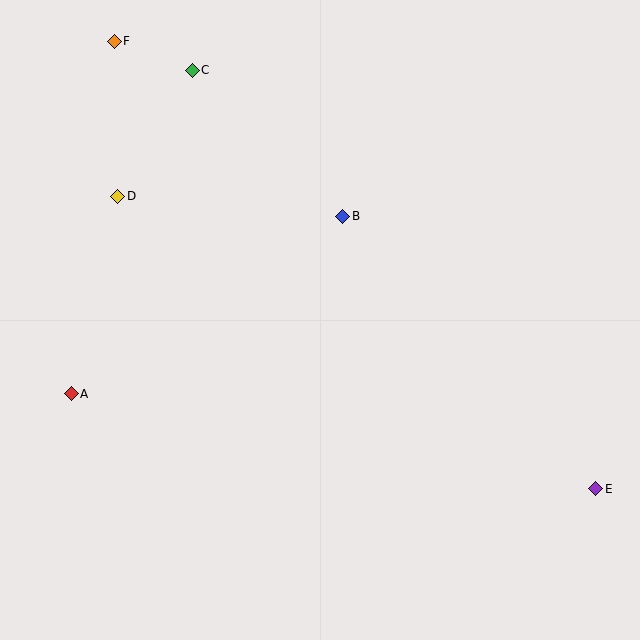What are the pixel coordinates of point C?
Point C is at (192, 70).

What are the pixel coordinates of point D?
Point D is at (118, 196).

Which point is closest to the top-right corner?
Point B is closest to the top-right corner.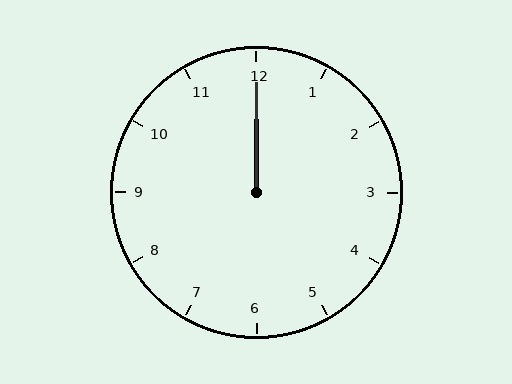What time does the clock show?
12:00.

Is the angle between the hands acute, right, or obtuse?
It is acute.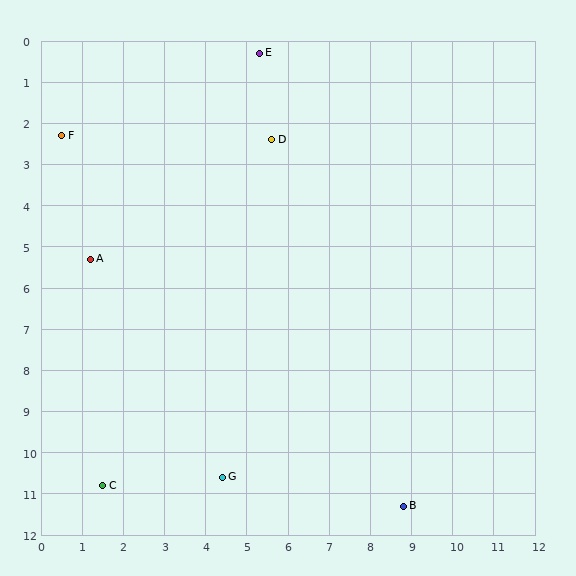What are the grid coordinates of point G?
Point G is at approximately (4.4, 10.6).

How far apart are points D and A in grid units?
Points D and A are about 5.3 grid units apart.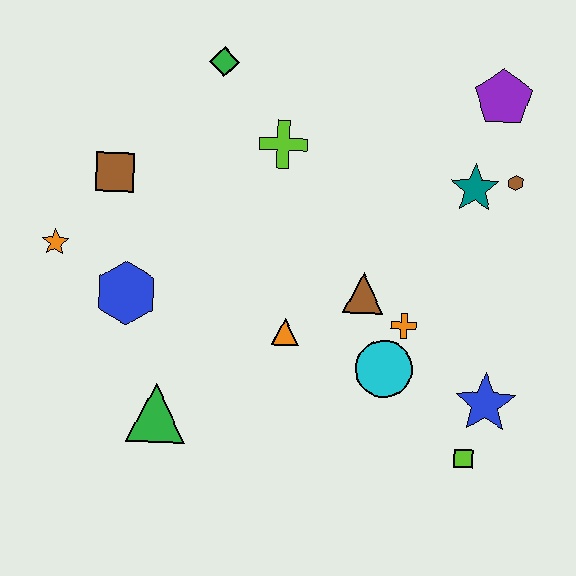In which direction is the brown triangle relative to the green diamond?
The brown triangle is below the green diamond.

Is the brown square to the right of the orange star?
Yes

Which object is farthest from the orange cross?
The orange star is farthest from the orange cross.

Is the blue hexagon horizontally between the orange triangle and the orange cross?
No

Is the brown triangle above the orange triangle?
Yes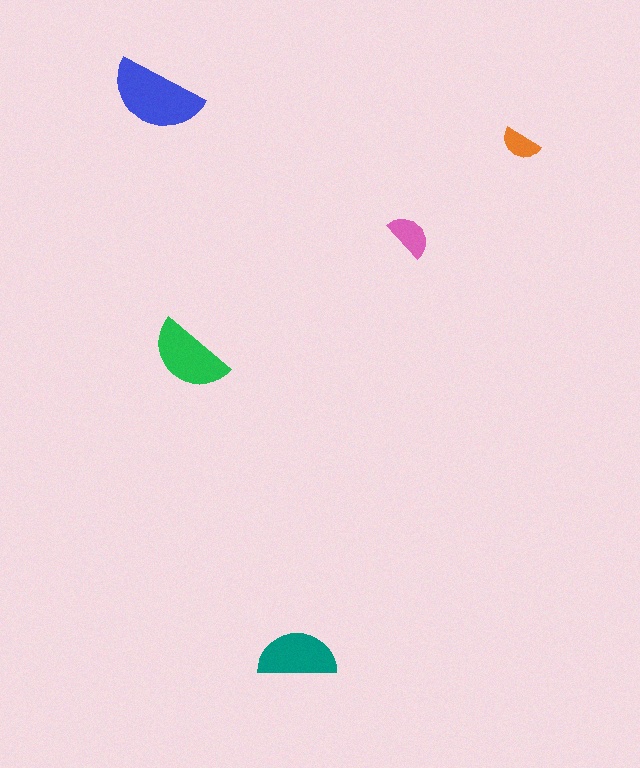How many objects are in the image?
There are 5 objects in the image.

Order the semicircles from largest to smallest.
the blue one, the green one, the teal one, the pink one, the orange one.